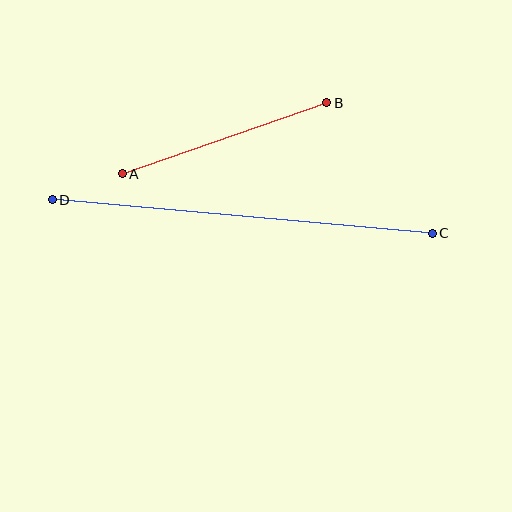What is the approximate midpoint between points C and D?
The midpoint is at approximately (242, 216) pixels.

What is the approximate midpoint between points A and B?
The midpoint is at approximately (225, 138) pixels.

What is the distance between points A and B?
The distance is approximately 216 pixels.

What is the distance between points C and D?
The distance is approximately 381 pixels.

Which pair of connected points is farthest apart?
Points C and D are farthest apart.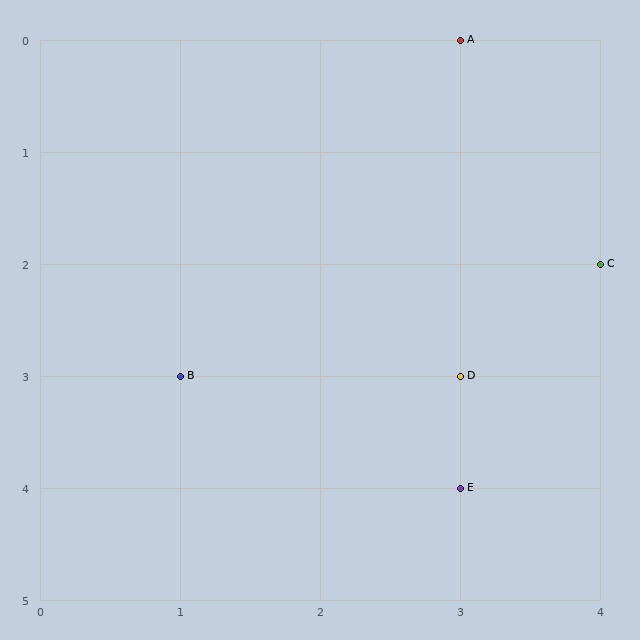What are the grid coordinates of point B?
Point B is at grid coordinates (1, 3).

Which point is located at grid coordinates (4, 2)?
Point C is at (4, 2).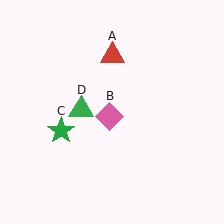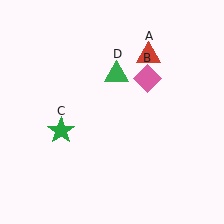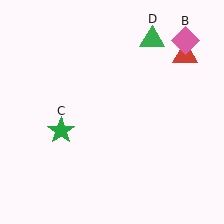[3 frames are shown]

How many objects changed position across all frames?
3 objects changed position: red triangle (object A), pink diamond (object B), green triangle (object D).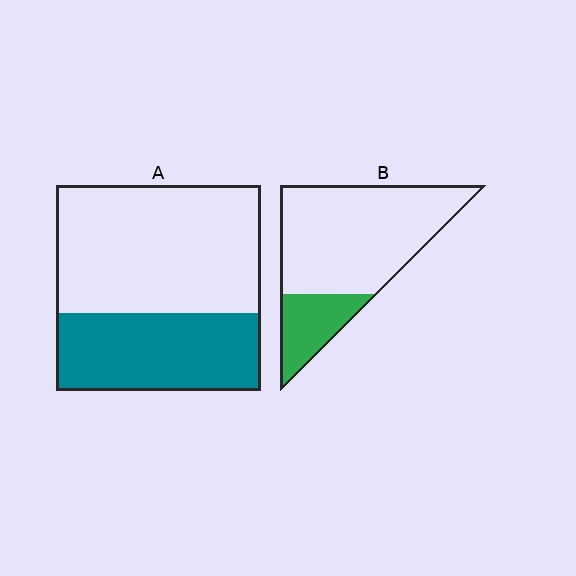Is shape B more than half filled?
No.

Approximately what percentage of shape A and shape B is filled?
A is approximately 40% and B is approximately 20%.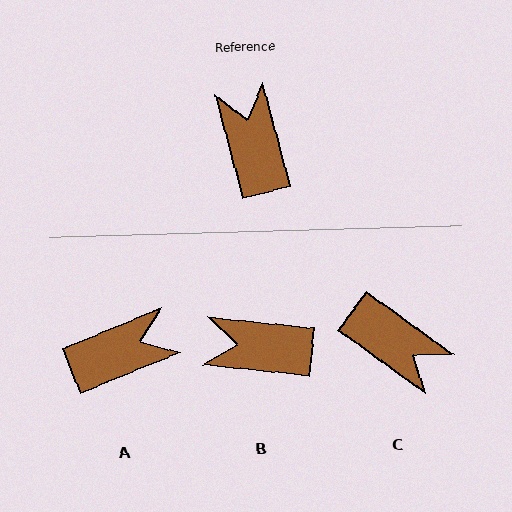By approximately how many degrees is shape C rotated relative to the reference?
Approximately 141 degrees clockwise.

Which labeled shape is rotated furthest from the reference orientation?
C, about 141 degrees away.